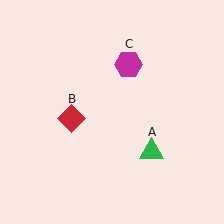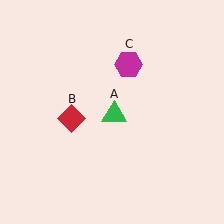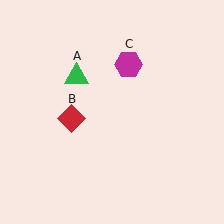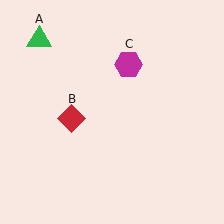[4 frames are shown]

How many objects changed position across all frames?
1 object changed position: green triangle (object A).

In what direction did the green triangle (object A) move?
The green triangle (object A) moved up and to the left.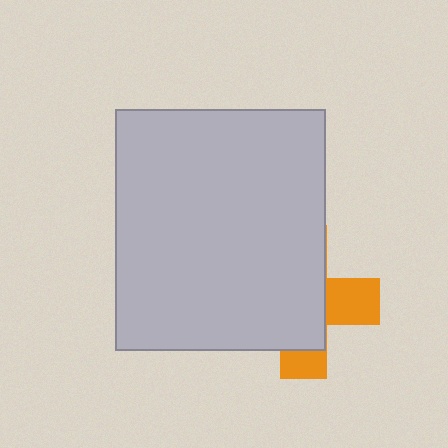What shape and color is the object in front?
The object in front is a light gray rectangle.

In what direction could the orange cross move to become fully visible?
The orange cross could move right. That would shift it out from behind the light gray rectangle entirely.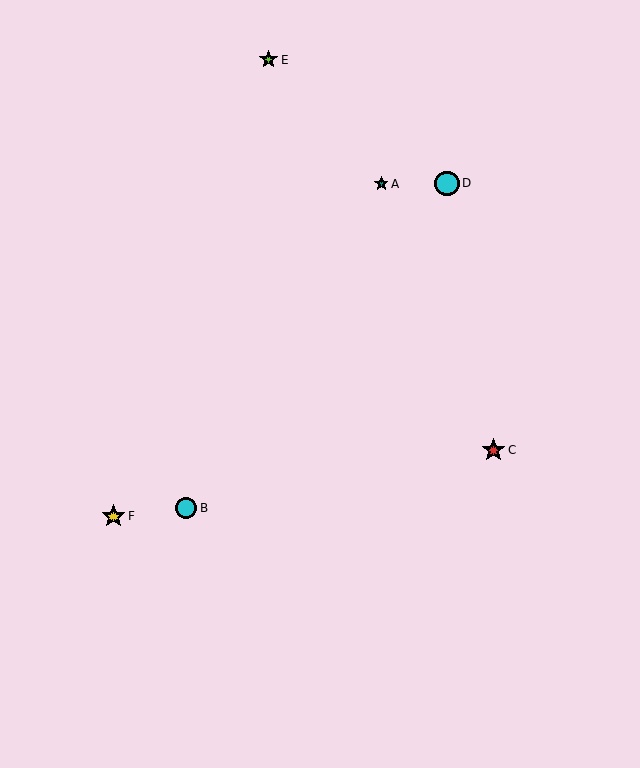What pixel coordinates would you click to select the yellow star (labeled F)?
Click at (114, 516) to select the yellow star F.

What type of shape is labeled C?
Shape C is a red star.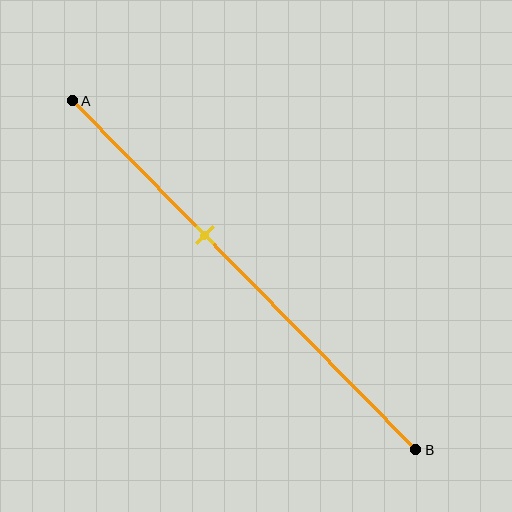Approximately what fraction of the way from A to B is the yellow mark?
The yellow mark is approximately 40% of the way from A to B.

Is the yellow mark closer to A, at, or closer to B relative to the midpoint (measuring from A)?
The yellow mark is closer to point A than the midpoint of segment AB.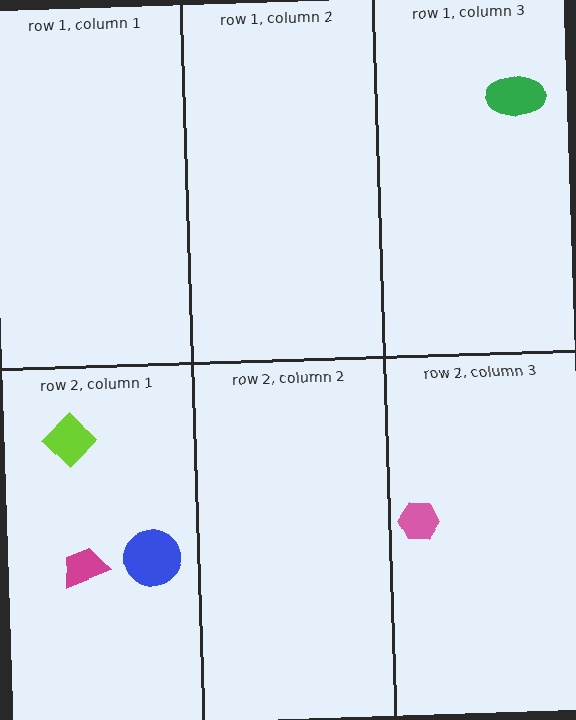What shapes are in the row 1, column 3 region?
The green ellipse.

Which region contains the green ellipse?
The row 1, column 3 region.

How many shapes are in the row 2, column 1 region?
3.